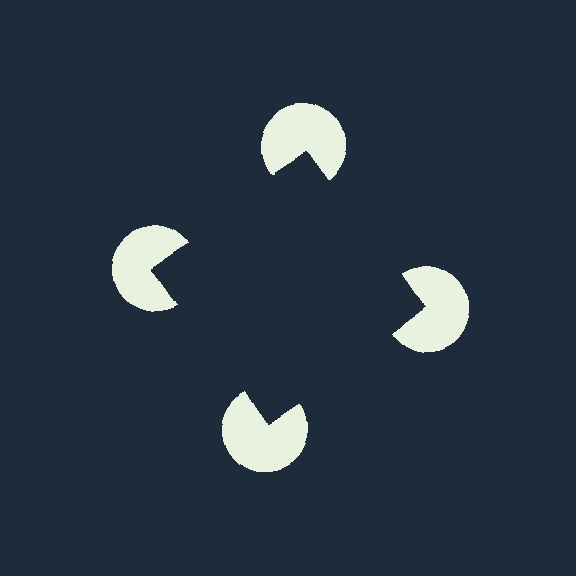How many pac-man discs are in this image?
There are 4 — one at each vertex of the illusory square.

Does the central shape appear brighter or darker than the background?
It typically appears slightly darker than the background, even though no actual brightness change is drawn.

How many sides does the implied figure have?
4 sides.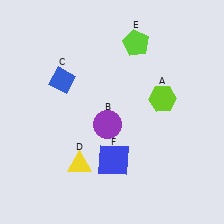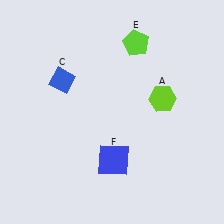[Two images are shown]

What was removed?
The yellow triangle (D), the purple circle (B) were removed in Image 2.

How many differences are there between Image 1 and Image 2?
There are 2 differences between the two images.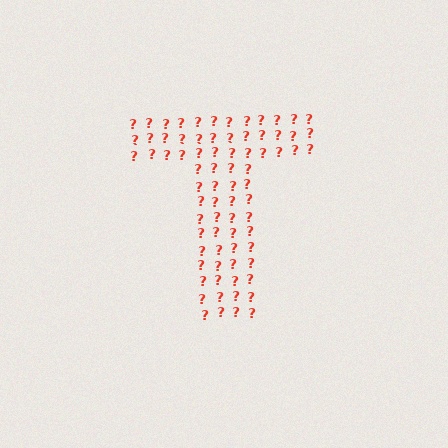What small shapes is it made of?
It is made of small question marks.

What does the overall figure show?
The overall figure shows the letter T.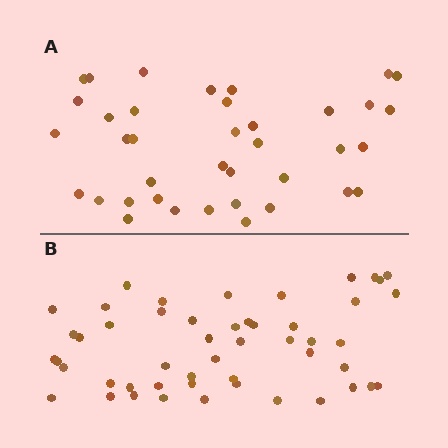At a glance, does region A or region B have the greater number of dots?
Region B (the bottom region) has more dots.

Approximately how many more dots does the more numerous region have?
Region B has roughly 12 or so more dots than region A.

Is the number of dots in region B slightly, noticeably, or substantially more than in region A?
Region B has noticeably more, but not dramatically so. The ratio is roughly 1.3 to 1.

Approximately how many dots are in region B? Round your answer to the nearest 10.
About 50 dots.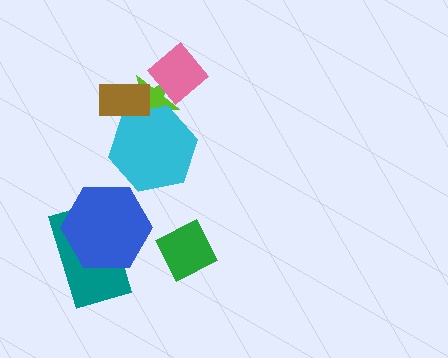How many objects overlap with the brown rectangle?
2 objects overlap with the brown rectangle.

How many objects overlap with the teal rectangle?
1 object overlaps with the teal rectangle.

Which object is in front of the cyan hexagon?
The brown rectangle is in front of the cyan hexagon.